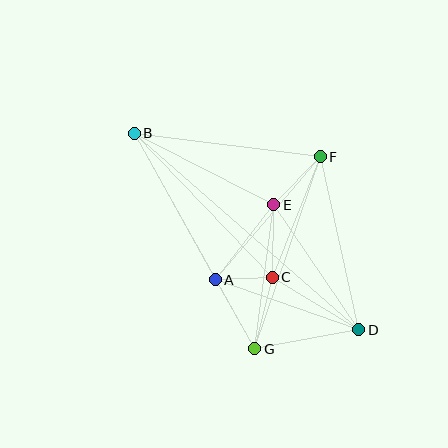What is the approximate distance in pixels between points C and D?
The distance between C and D is approximately 101 pixels.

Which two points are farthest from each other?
Points B and D are farthest from each other.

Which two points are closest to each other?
Points A and C are closest to each other.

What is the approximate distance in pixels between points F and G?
The distance between F and G is approximately 203 pixels.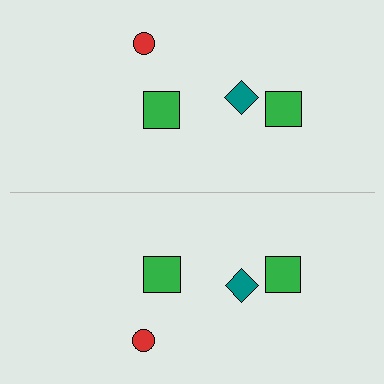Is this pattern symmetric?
Yes, this pattern has bilateral (reflection) symmetry.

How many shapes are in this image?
There are 8 shapes in this image.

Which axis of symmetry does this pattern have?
The pattern has a horizontal axis of symmetry running through the center of the image.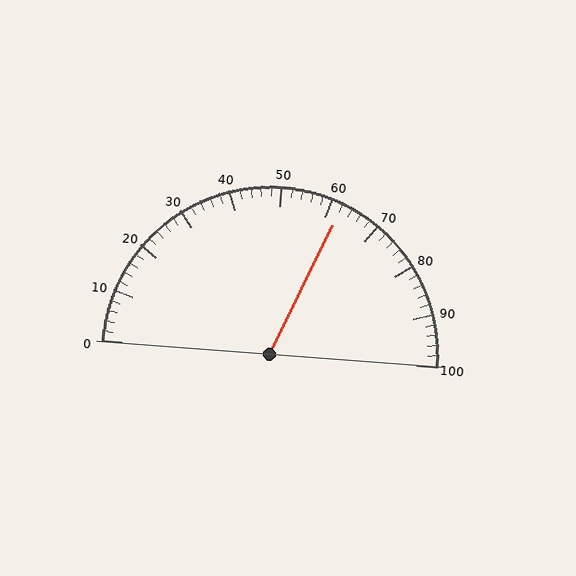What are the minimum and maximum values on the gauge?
The gauge ranges from 0 to 100.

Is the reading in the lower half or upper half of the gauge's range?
The reading is in the upper half of the range (0 to 100).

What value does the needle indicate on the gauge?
The needle indicates approximately 62.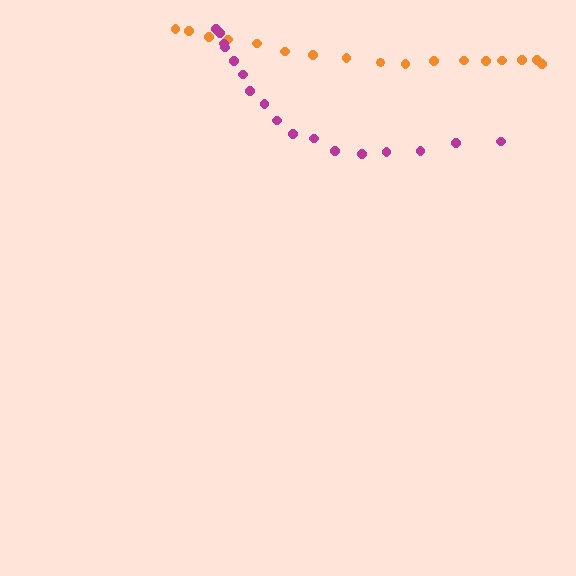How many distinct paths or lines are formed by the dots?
There are 2 distinct paths.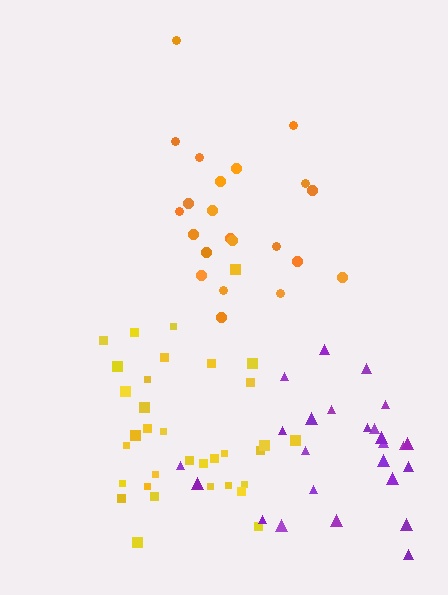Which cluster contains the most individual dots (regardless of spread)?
Yellow (34).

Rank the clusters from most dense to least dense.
yellow, purple, orange.